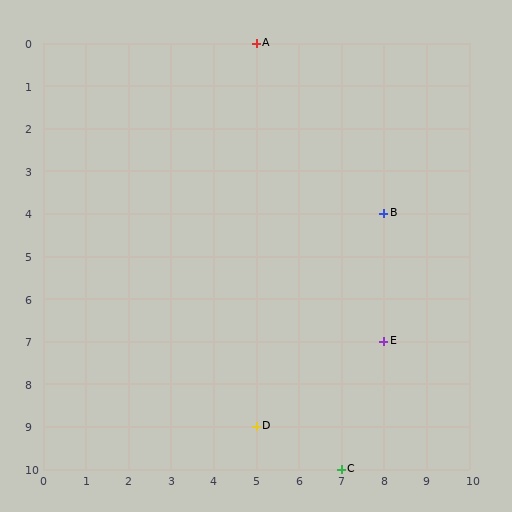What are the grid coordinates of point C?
Point C is at grid coordinates (7, 10).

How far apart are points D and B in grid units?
Points D and B are 3 columns and 5 rows apart (about 5.8 grid units diagonally).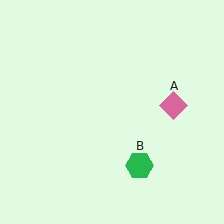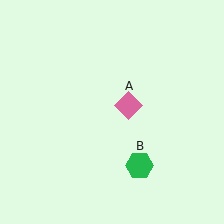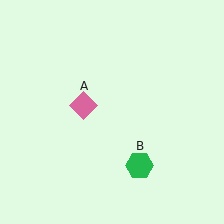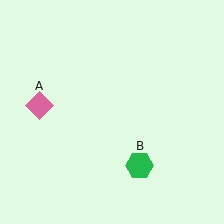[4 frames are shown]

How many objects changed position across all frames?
1 object changed position: pink diamond (object A).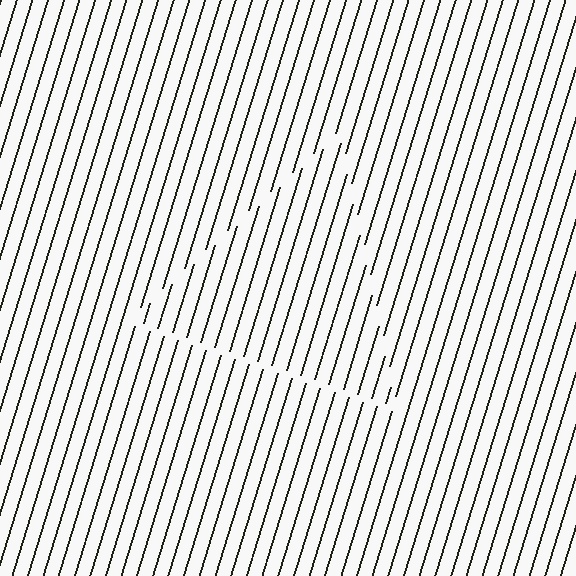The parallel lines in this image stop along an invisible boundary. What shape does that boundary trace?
An illusory triangle. The interior of the shape contains the same grating, shifted by half a period — the contour is defined by the phase discontinuity where line-ends from the inner and outer gratings abut.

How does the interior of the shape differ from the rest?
The interior of the shape contains the same grating, shifted by half a period — the contour is defined by the phase discontinuity where line-ends from the inner and outer gratings abut.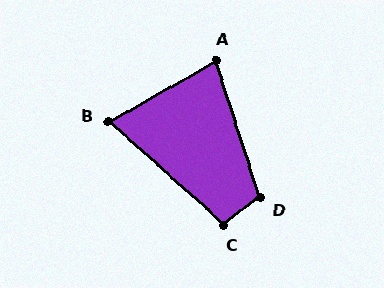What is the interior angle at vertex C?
Approximately 102 degrees (obtuse).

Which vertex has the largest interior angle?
D, at approximately 109 degrees.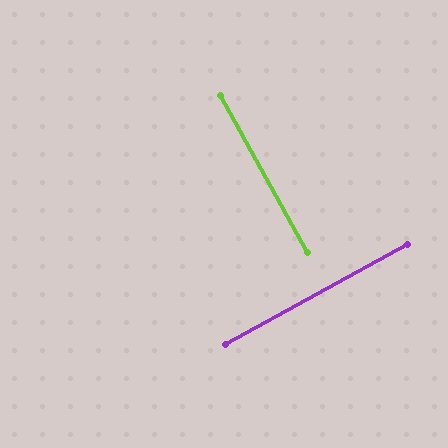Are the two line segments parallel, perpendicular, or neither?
Perpendicular — they meet at approximately 90°.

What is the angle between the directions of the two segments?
Approximately 90 degrees.